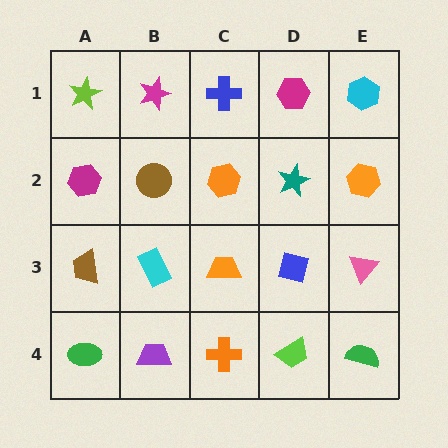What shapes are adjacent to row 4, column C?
An orange trapezoid (row 3, column C), a purple trapezoid (row 4, column B), a lime trapezoid (row 4, column D).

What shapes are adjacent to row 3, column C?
An orange hexagon (row 2, column C), an orange cross (row 4, column C), a cyan rectangle (row 3, column B), a blue square (row 3, column D).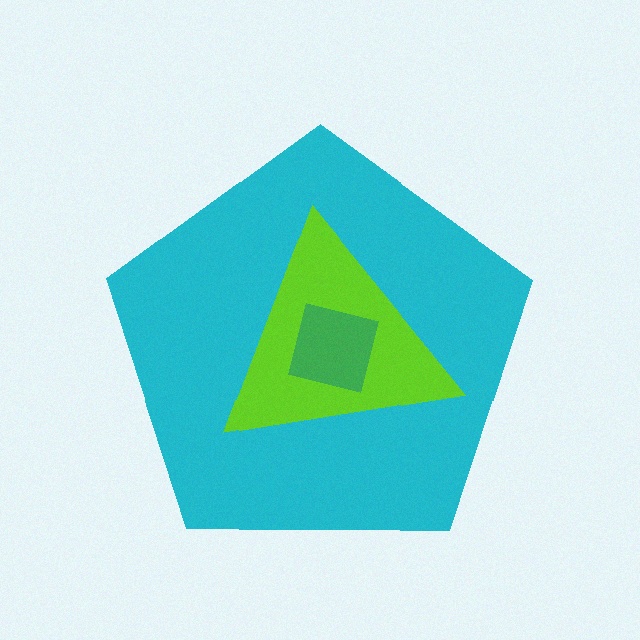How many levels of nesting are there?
3.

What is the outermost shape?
The cyan pentagon.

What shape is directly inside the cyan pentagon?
The lime triangle.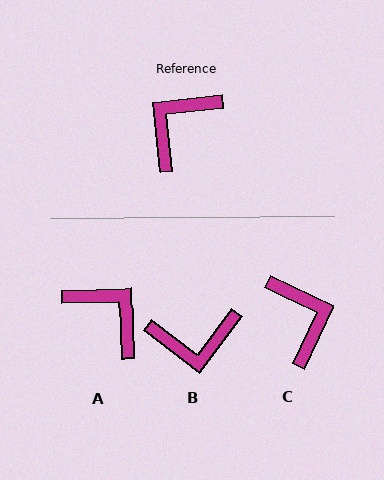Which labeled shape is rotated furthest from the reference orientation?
B, about 137 degrees away.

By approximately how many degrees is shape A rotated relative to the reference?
Approximately 95 degrees clockwise.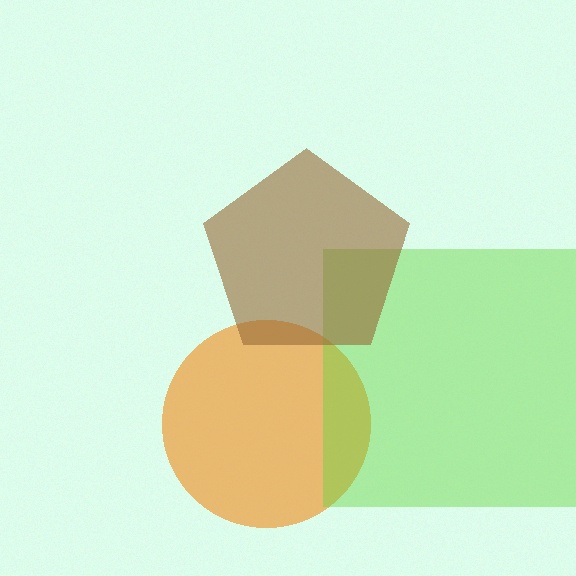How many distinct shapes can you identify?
There are 3 distinct shapes: an orange circle, a lime square, a brown pentagon.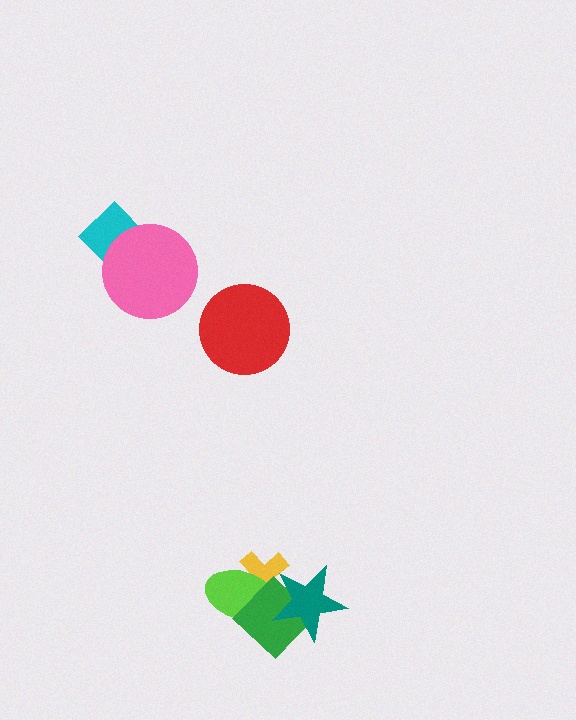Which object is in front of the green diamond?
The teal star is in front of the green diamond.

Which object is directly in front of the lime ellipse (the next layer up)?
The green diamond is directly in front of the lime ellipse.